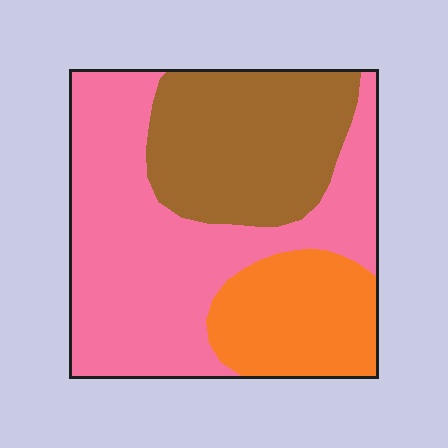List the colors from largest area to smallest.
From largest to smallest: pink, brown, orange.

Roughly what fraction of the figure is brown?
Brown takes up about one third (1/3) of the figure.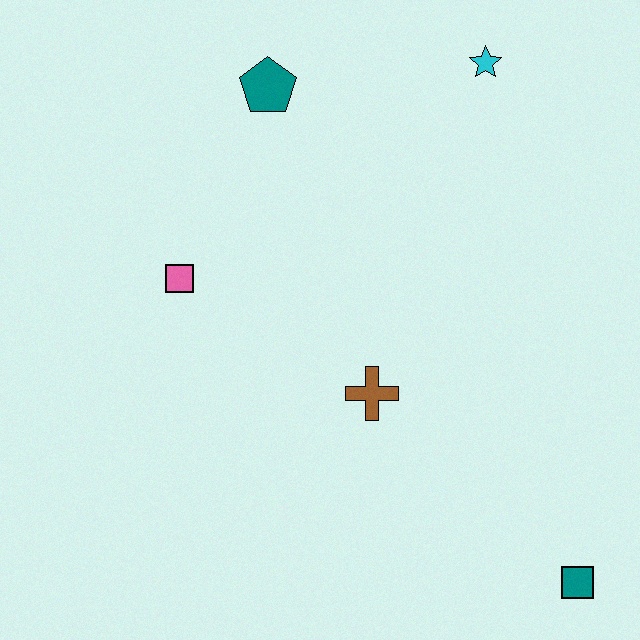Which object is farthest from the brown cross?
The cyan star is farthest from the brown cross.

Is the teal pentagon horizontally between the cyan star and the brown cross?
No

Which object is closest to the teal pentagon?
The pink square is closest to the teal pentagon.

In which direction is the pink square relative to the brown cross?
The pink square is to the left of the brown cross.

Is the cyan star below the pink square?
No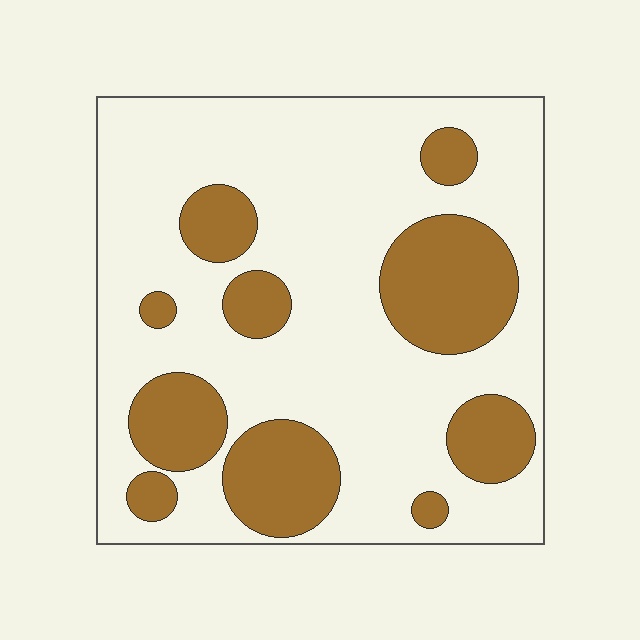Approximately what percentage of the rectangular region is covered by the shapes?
Approximately 30%.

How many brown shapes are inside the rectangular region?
10.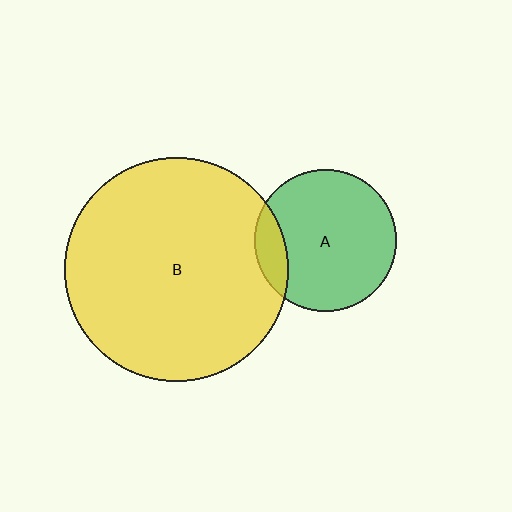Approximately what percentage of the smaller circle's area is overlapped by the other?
Approximately 15%.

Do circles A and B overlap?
Yes.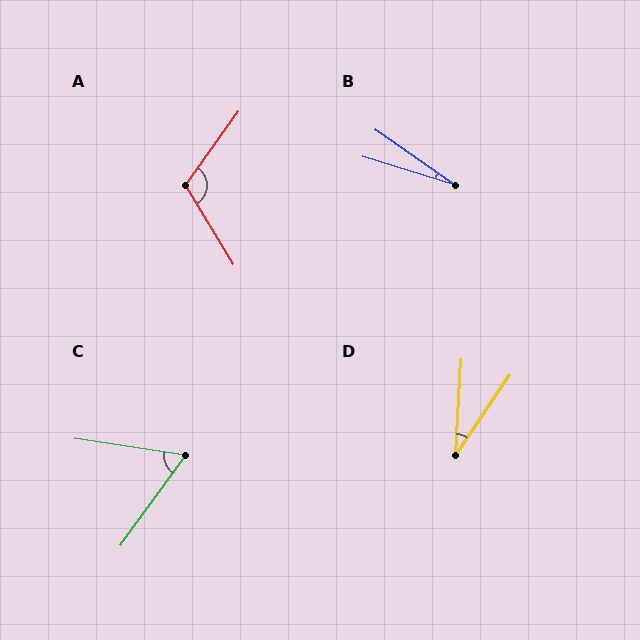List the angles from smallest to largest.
B (18°), D (31°), C (63°), A (113°).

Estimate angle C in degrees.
Approximately 63 degrees.